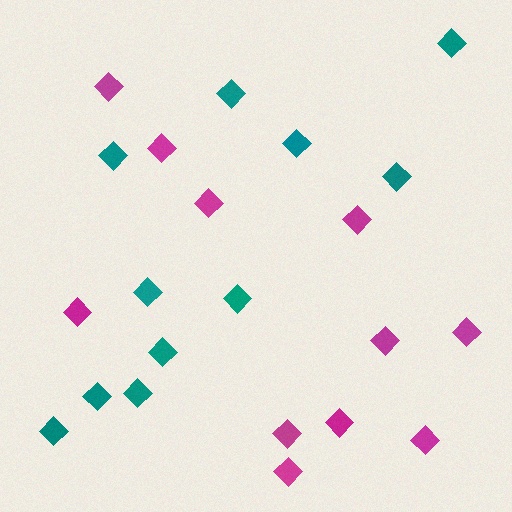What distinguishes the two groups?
There are 2 groups: one group of teal diamonds (11) and one group of magenta diamonds (11).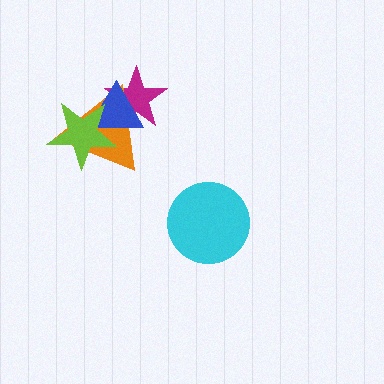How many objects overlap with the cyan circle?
0 objects overlap with the cyan circle.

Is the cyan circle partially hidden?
No, no other shape covers it.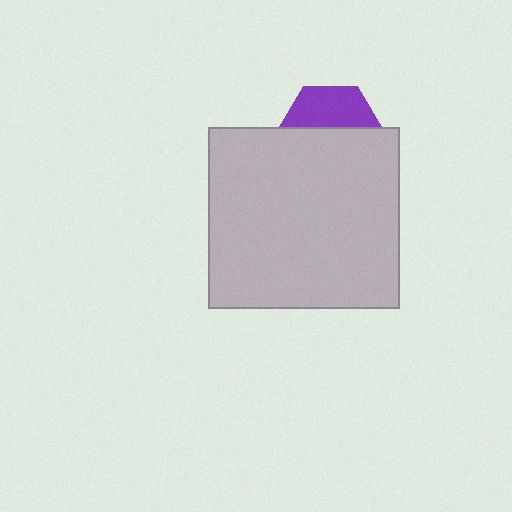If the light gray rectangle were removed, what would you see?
You would see the complete purple hexagon.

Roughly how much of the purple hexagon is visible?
A small part of it is visible (roughly 42%).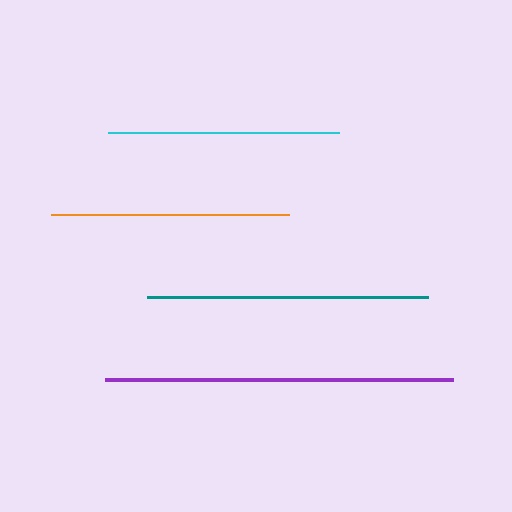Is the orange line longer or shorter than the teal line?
The teal line is longer than the orange line.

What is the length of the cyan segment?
The cyan segment is approximately 231 pixels long.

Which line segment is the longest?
The purple line is the longest at approximately 348 pixels.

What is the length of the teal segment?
The teal segment is approximately 282 pixels long.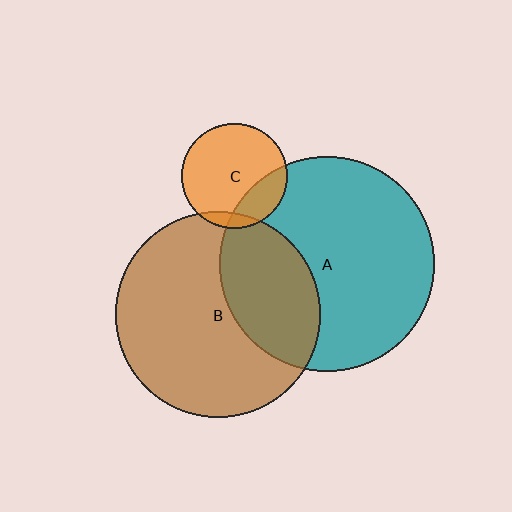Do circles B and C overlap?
Yes.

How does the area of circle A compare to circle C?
Approximately 4.1 times.